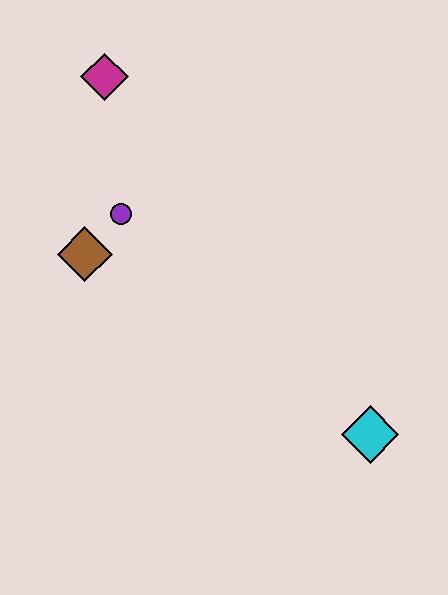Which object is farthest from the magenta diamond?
The cyan diamond is farthest from the magenta diamond.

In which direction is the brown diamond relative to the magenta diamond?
The brown diamond is below the magenta diamond.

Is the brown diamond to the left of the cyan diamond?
Yes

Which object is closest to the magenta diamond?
The purple circle is closest to the magenta diamond.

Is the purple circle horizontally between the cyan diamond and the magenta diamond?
Yes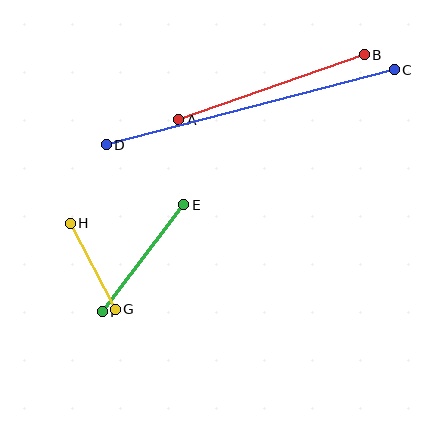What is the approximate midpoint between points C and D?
The midpoint is at approximately (250, 107) pixels.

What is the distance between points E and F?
The distance is approximately 135 pixels.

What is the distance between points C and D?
The distance is approximately 298 pixels.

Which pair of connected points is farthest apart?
Points C and D are farthest apart.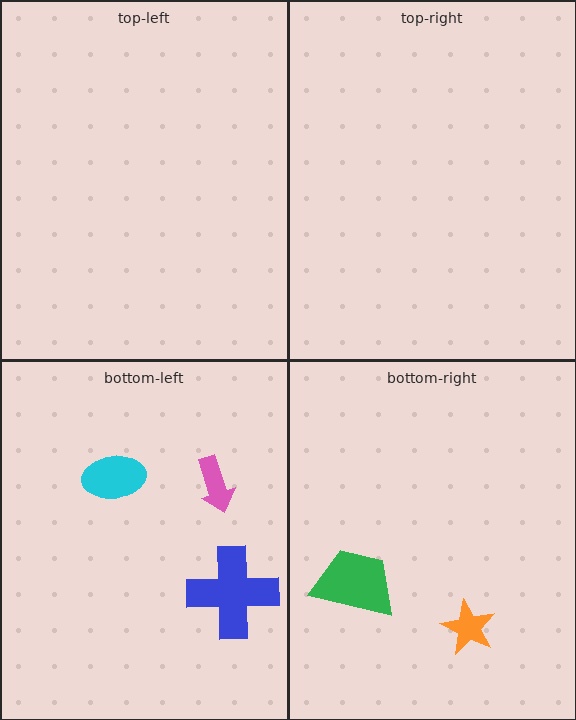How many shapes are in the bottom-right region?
2.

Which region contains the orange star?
The bottom-right region.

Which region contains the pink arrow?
The bottom-left region.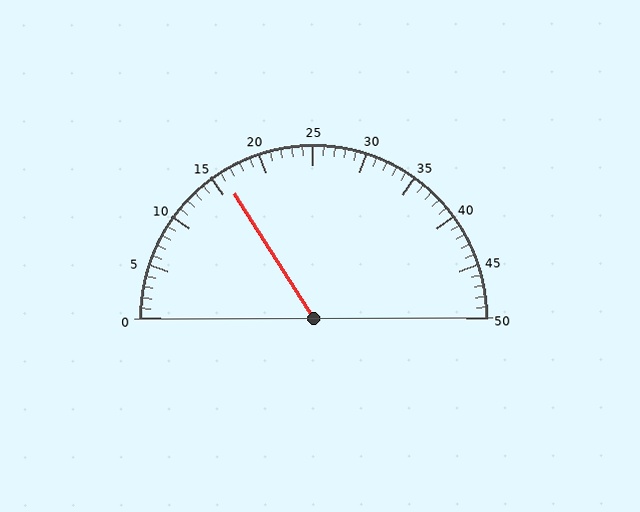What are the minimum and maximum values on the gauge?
The gauge ranges from 0 to 50.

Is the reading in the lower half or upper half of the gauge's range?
The reading is in the lower half of the range (0 to 50).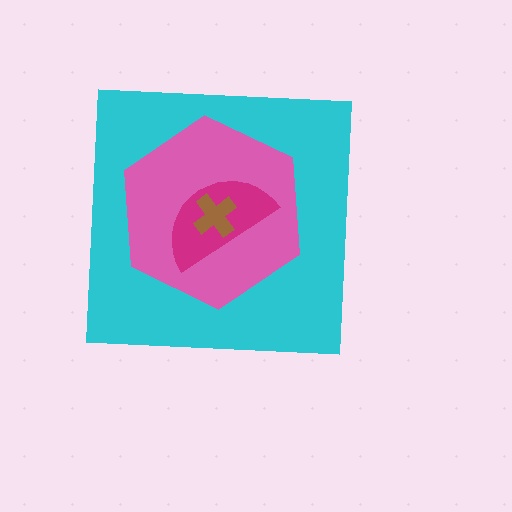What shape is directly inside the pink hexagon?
The magenta semicircle.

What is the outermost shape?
The cyan square.